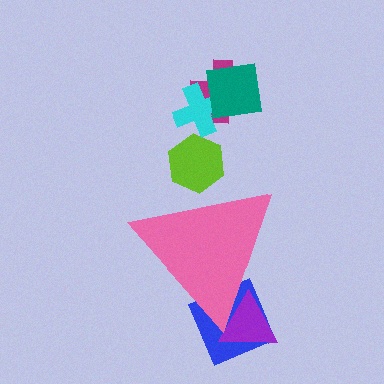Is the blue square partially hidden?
Yes, the blue square is partially hidden behind the pink triangle.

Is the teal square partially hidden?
No, the teal square is fully visible.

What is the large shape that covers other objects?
A pink triangle.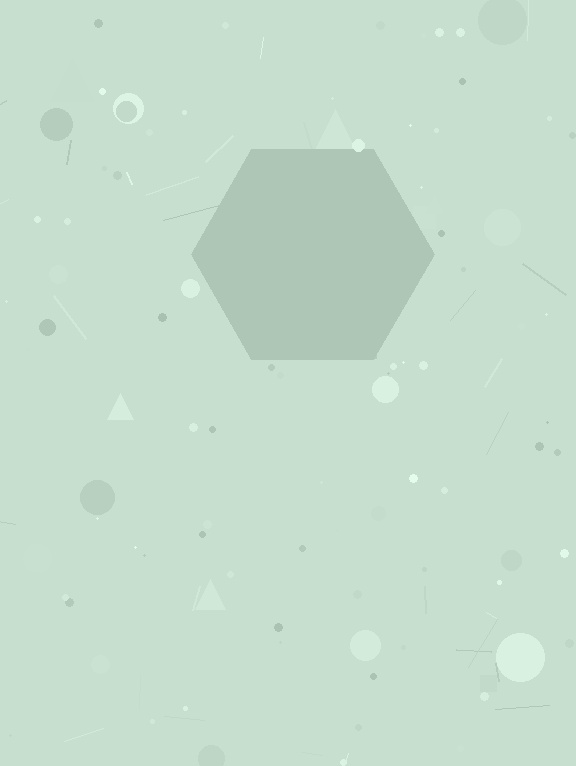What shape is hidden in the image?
A hexagon is hidden in the image.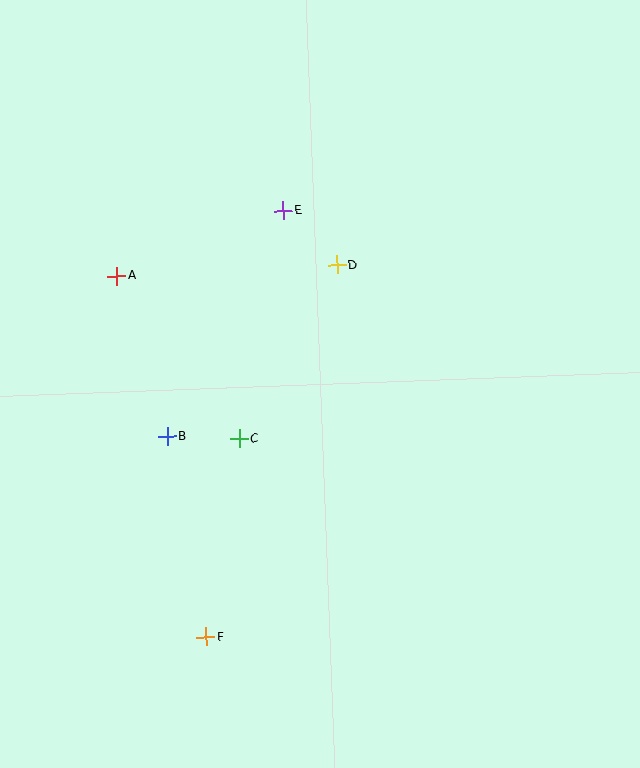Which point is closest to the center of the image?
Point C at (239, 439) is closest to the center.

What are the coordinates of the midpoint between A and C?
The midpoint between A and C is at (178, 357).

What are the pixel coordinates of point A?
Point A is at (117, 276).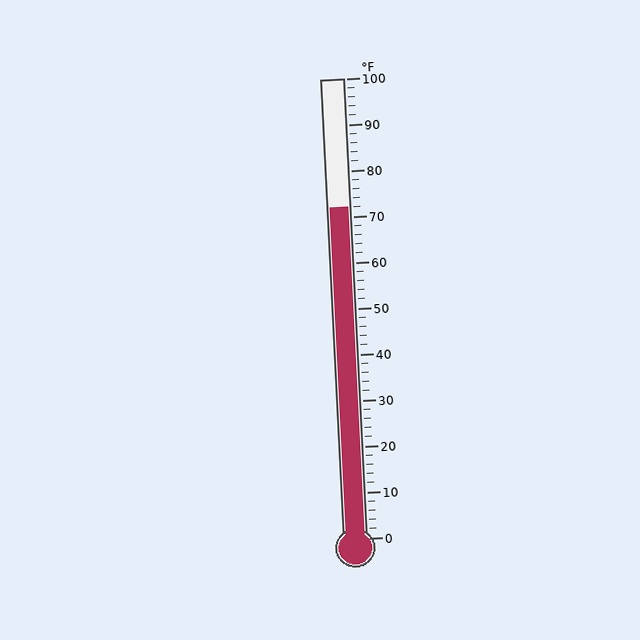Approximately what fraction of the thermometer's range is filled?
The thermometer is filled to approximately 70% of its range.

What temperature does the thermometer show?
The thermometer shows approximately 72°F.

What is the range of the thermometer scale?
The thermometer scale ranges from 0°F to 100°F.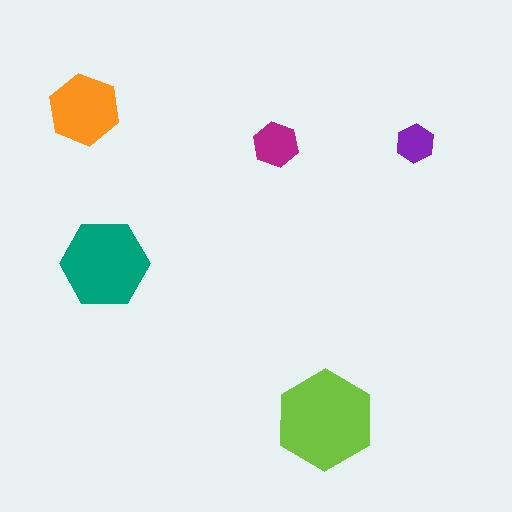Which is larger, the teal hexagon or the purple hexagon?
The teal one.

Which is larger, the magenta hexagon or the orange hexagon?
The orange one.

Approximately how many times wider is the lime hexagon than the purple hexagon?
About 2.5 times wider.